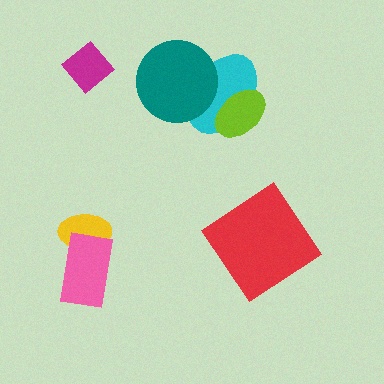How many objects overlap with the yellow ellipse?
1 object overlaps with the yellow ellipse.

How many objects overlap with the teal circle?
1 object overlaps with the teal circle.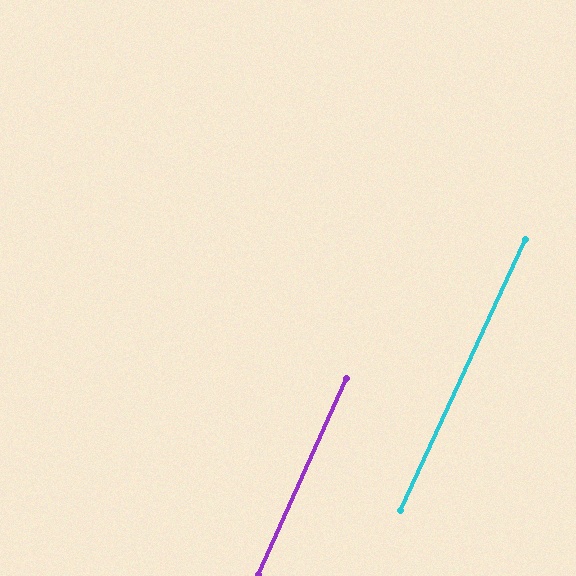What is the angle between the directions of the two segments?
Approximately 1 degree.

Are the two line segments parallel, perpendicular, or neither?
Parallel — their directions differ by only 0.7°.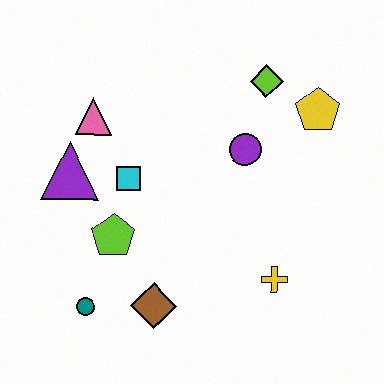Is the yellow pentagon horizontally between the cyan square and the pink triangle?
No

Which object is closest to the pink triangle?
The purple triangle is closest to the pink triangle.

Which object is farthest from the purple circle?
The teal circle is farthest from the purple circle.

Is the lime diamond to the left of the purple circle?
No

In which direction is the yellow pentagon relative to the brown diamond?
The yellow pentagon is above the brown diamond.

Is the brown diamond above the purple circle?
No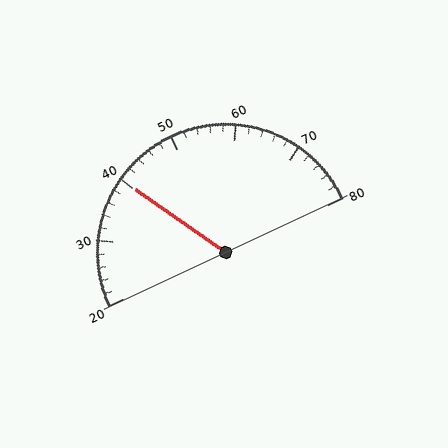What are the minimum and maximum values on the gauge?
The gauge ranges from 20 to 80.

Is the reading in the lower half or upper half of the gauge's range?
The reading is in the lower half of the range (20 to 80).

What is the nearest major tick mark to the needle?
The nearest major tick mark is 40.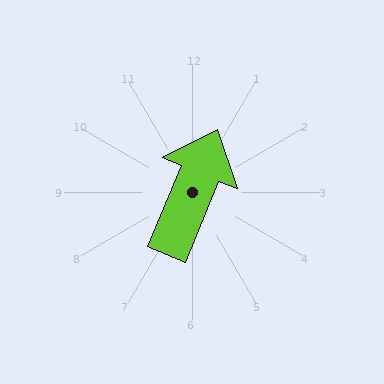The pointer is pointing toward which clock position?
Roughly 1 o'clock.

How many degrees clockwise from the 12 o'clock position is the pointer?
Approximately 22 degrees.